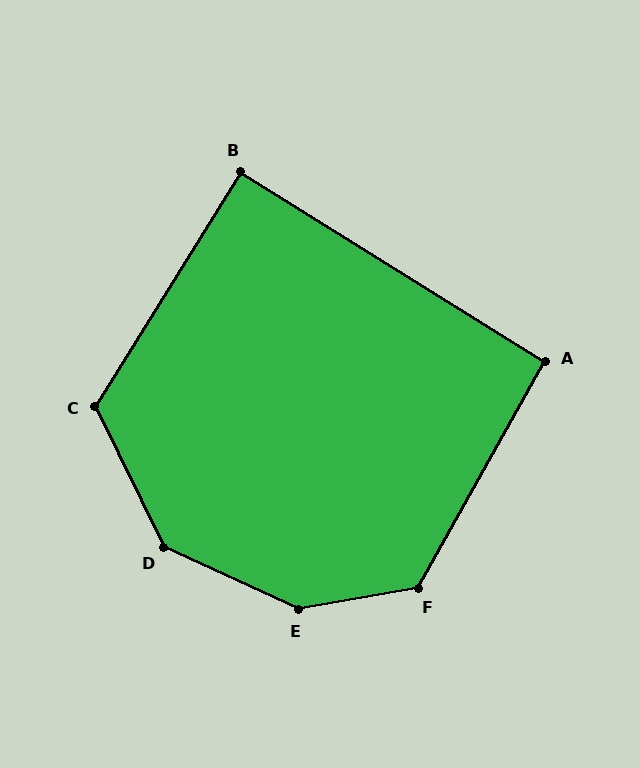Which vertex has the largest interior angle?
E, at approximately 145 degrees.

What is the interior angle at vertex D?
Approximately 141 degrees (obtuse).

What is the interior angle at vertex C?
Approximately 122 degrees (obtuse).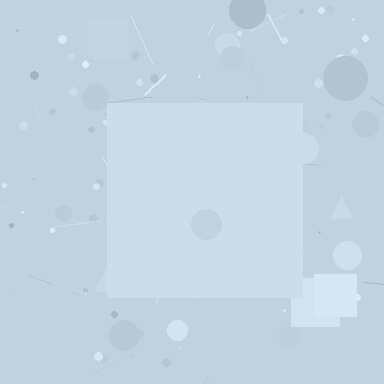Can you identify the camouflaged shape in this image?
The camouflaged shape is a square.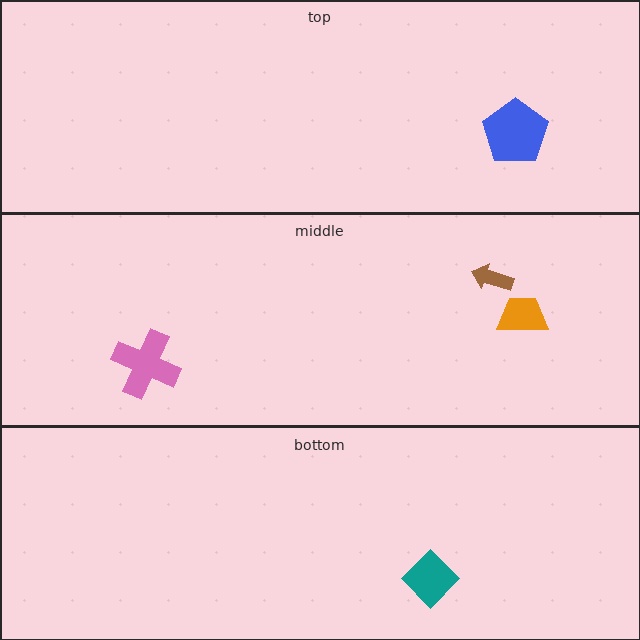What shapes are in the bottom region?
The teal diamond.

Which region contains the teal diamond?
The bottom region.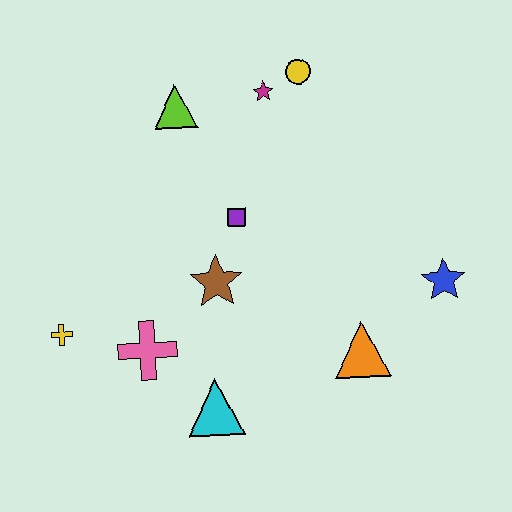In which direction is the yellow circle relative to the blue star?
The yellow circle is above the blue star.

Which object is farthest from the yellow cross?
The blue star is farthest from the yellow cross.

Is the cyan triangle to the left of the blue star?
Yes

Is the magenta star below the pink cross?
No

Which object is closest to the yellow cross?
The pink cross is closest to the yellow cross.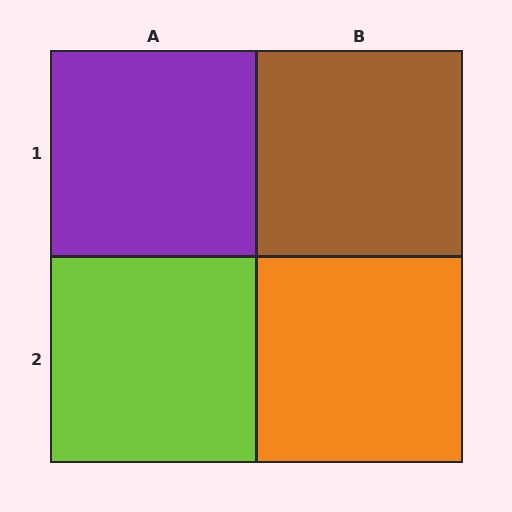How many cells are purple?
1 cell is purple.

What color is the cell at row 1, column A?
Purple.